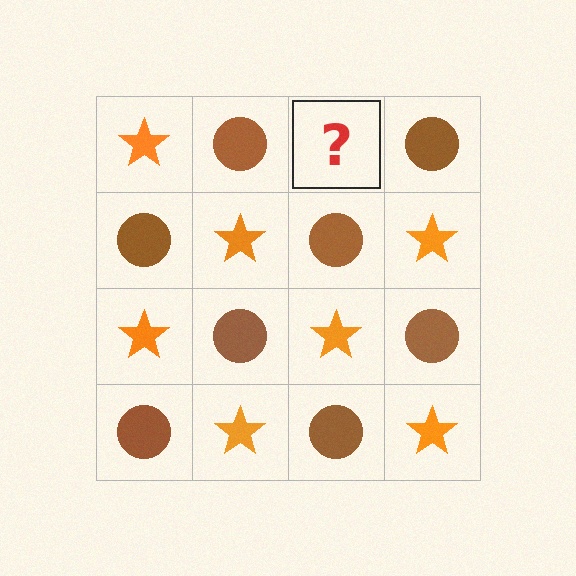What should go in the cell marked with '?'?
The missing cell should contain an orange star.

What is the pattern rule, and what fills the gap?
The rule is that it alternates orange star and brown circle in a checkerboard pattern. The gap should be filled with an orange star.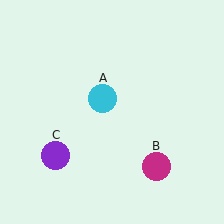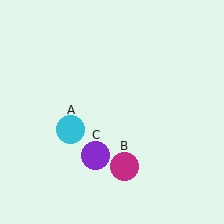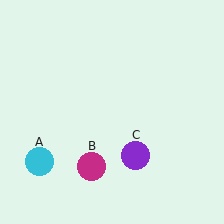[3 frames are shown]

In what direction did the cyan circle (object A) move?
The cyan circle (object A) moved down and to the left.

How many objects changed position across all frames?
3 objects changed position: cyan circle (object A), magenta circle (object B), purple circle (object C).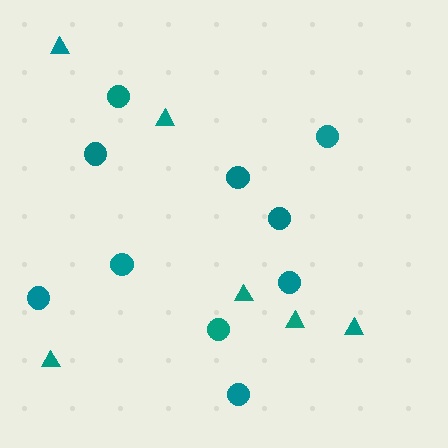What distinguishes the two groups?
There are 2 groups: one group of circles (10) and one group of triangles (6).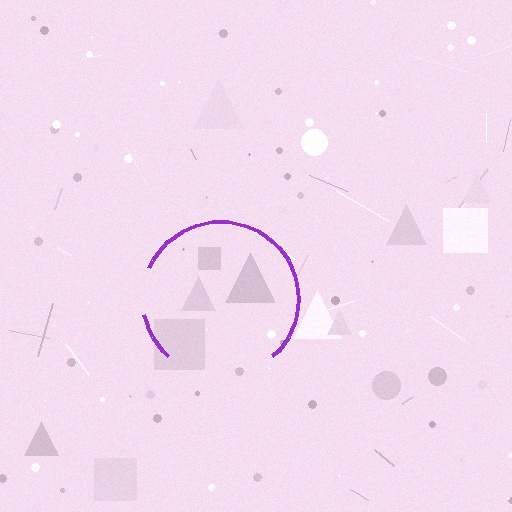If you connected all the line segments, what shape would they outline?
They would outline a circle.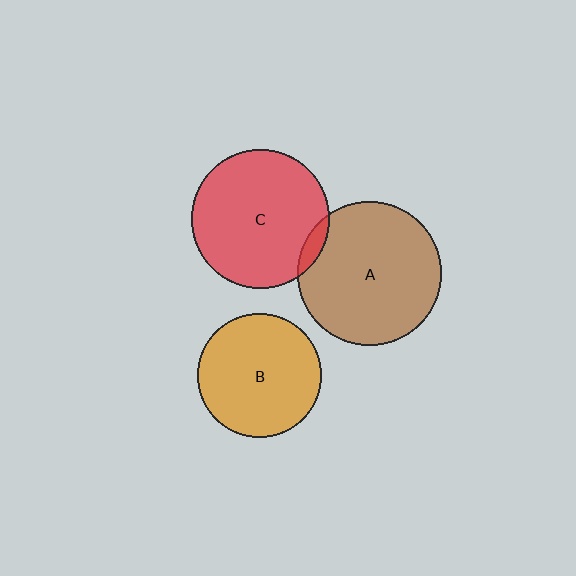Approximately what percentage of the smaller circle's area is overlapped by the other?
Approximately 5%.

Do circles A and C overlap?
Yes.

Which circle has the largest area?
Circle A (brown).